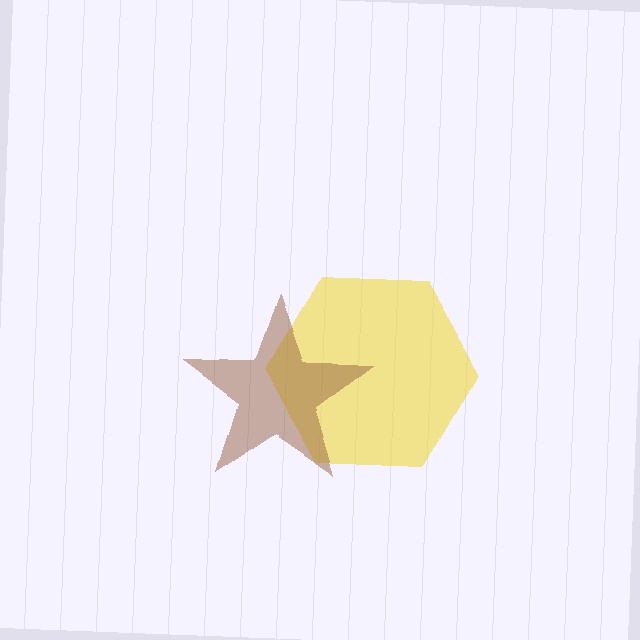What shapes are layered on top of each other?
The layered shapes are: a yellow hexagon, a brown star.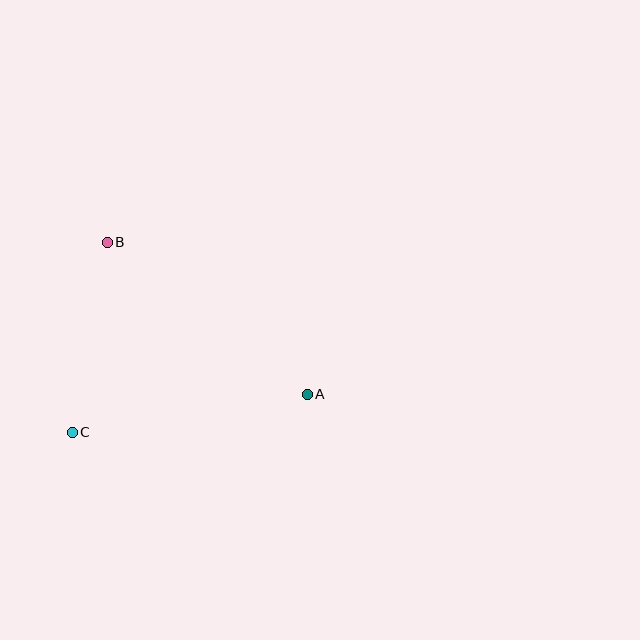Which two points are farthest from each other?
Points A and B are farthest from each other.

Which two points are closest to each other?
Points B and C are closest to each other.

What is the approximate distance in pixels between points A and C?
The distance between A and C is approximately 238 pixels.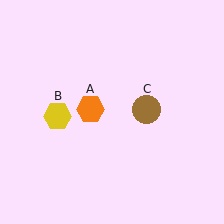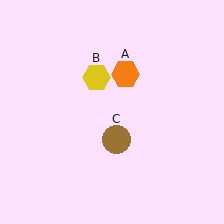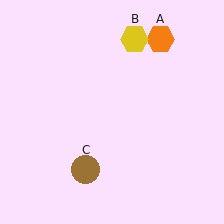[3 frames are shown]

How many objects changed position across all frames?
3 objects changed position: orange hexagon (object A), yellow hexagon (object B), brown circle (object C).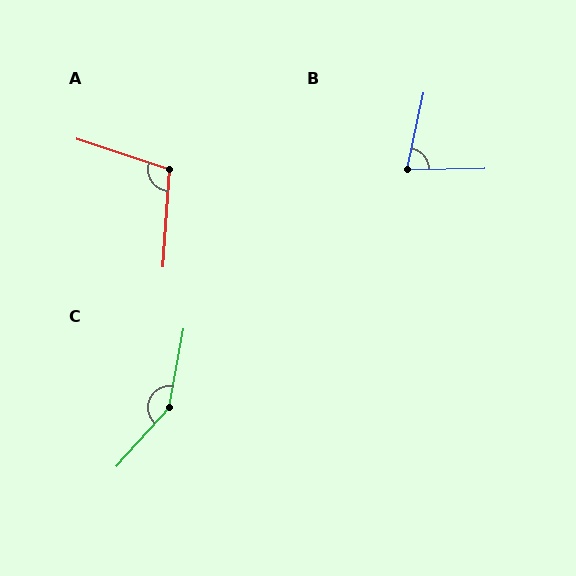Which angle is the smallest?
B, at approximately 77 degrees.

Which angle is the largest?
C, at approximately 149 degrees.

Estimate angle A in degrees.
Approximately 105 degrees.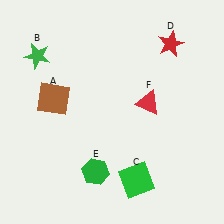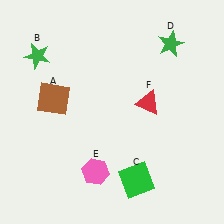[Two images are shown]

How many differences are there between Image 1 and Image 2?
There are 2 differences between the two images.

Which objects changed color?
D changed from red to green. E changed from green to pink.